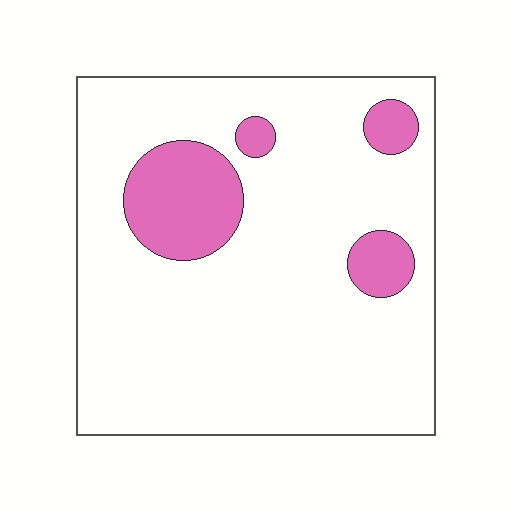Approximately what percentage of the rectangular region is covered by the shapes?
Approximately 15%.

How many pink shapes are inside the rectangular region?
4.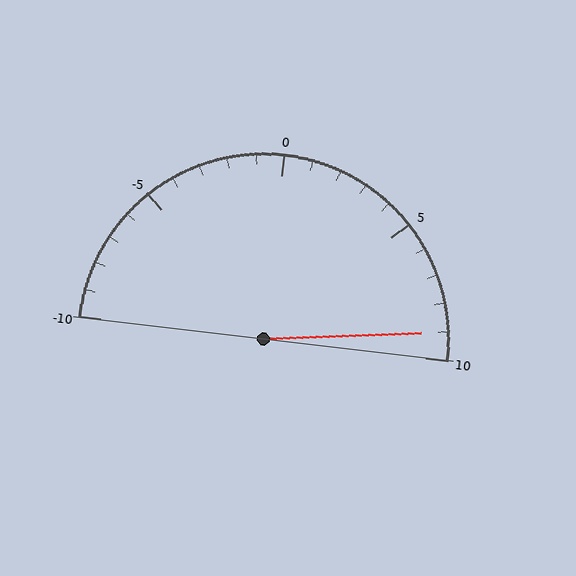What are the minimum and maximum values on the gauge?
The gauge ranges from -10 to 10.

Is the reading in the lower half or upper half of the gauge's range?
The reading is in the upper half of the range (-10 to 10).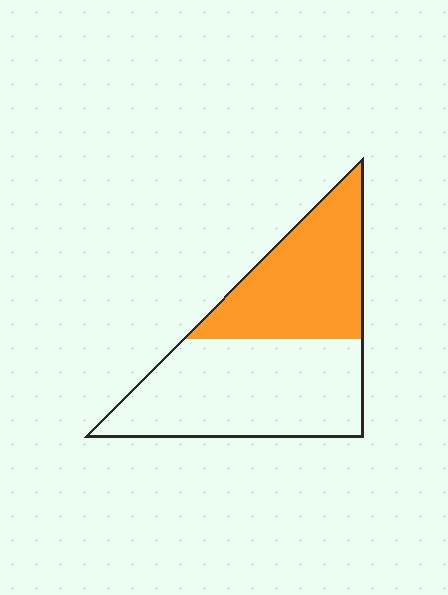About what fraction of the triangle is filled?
About two fifths (2/5).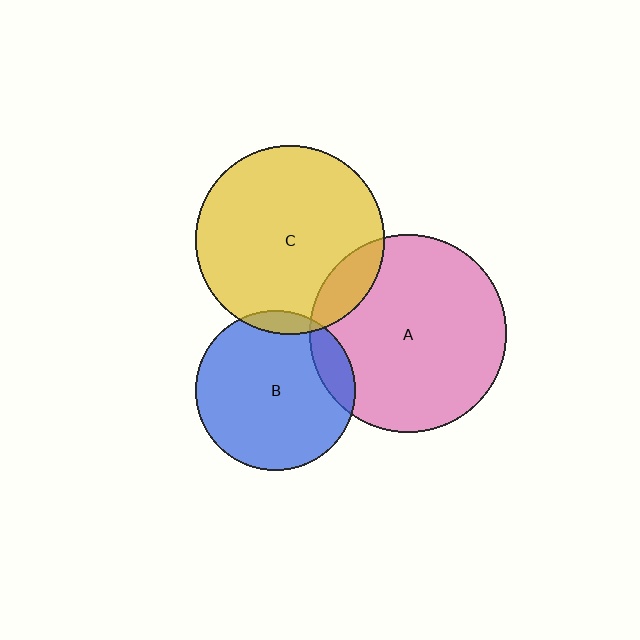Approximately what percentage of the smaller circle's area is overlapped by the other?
Approximately 10%.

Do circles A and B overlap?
Yes.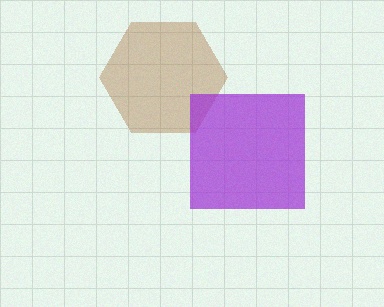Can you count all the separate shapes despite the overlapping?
Yes, there are 2 separate shapes.